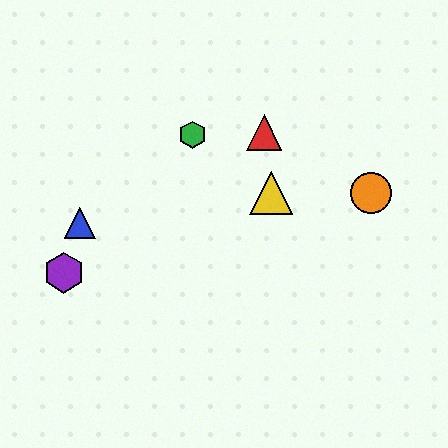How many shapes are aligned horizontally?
2 shapes (the yellow triangle, the orange circle) are aligned horizontally.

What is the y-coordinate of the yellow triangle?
The yellow triangle is at y≈193.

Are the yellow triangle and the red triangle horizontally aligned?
No, the yellow triangle is at y≈193 and the red triangle is at y≈133.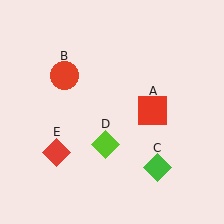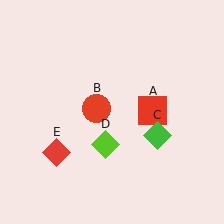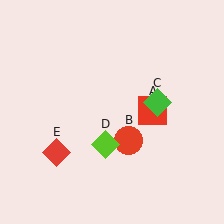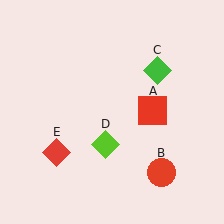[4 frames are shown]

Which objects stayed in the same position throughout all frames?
Red square (object A) and lime diamond (object D) and red diamond (object E) remained stationary.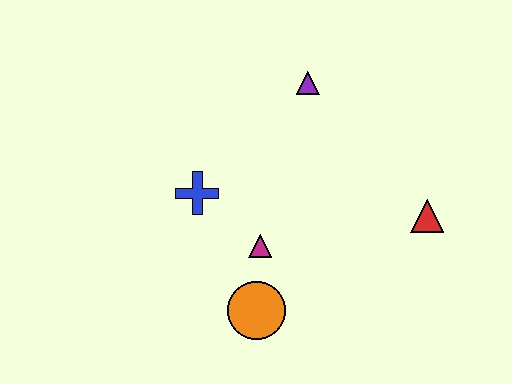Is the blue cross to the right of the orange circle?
No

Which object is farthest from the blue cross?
The red triangle is farthest from the blue cross.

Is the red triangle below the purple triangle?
Yes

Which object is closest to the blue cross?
The magenta triangle is closest to the blue cross.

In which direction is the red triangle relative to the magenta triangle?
The red triangle is to the right of the magenta triangle.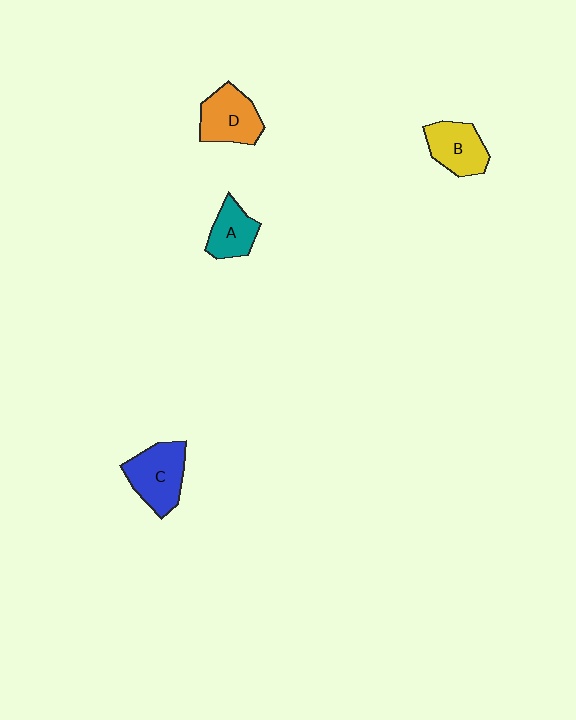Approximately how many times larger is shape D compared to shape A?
Approximately 1.3 times.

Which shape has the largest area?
Shape C (blue).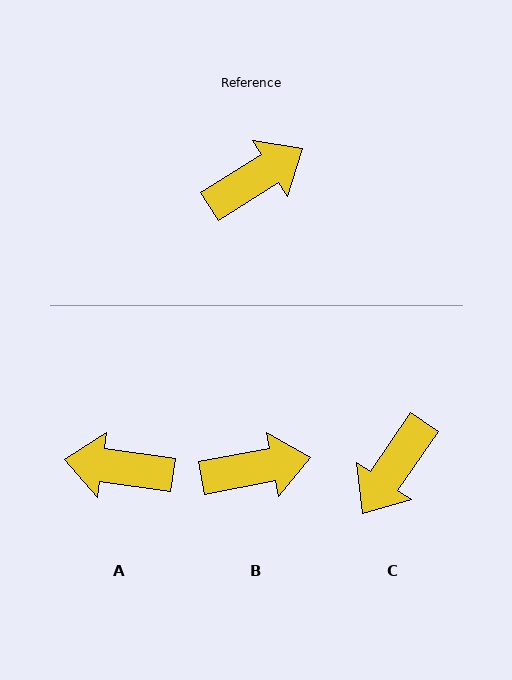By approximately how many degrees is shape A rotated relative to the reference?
Approximately 140 degrees counter-clockwise.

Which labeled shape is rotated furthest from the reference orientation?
C, about 157 degrees away.